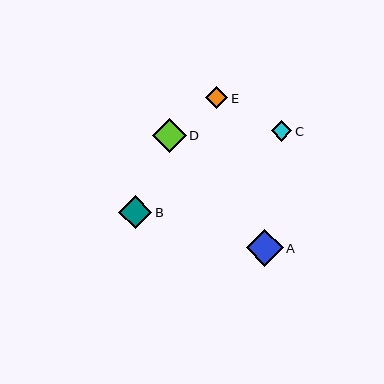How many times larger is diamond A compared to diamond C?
Diamond A is approximately 1.8 times the size of diamond C.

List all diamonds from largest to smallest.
From largest to smallest: A, D, B, E, C.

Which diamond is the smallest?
Diamond C is the smallest with a size of approximately 21 pixels.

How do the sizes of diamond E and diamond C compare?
Diamond E and diamond C are approximately the same size.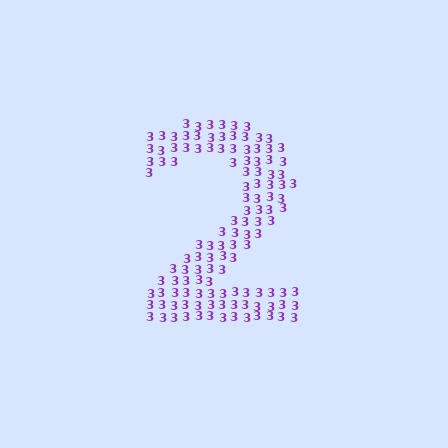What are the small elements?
The small elements are digit 3's.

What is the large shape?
The large shape is the digit 2.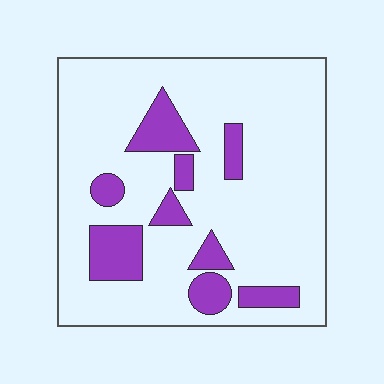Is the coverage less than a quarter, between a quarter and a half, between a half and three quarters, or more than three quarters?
Less than a quarter.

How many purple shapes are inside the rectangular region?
9.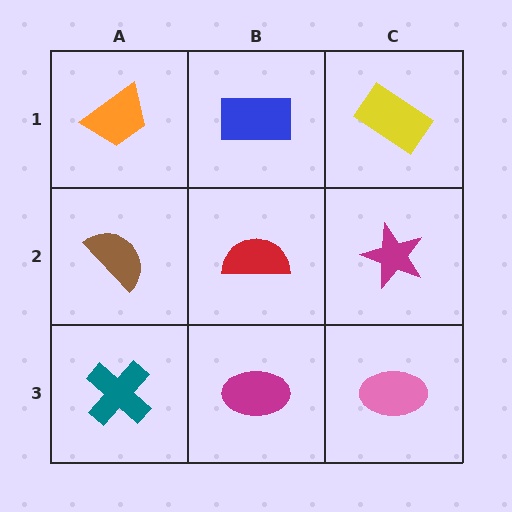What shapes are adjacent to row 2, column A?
An orange trapezoid (row 1, column A), a teal cross (row 3, column A), a red semicircle (row 2, column B).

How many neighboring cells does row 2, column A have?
3.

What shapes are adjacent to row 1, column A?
A brown semicircle (row 2, column A), a blue rectangle (row 1, column B).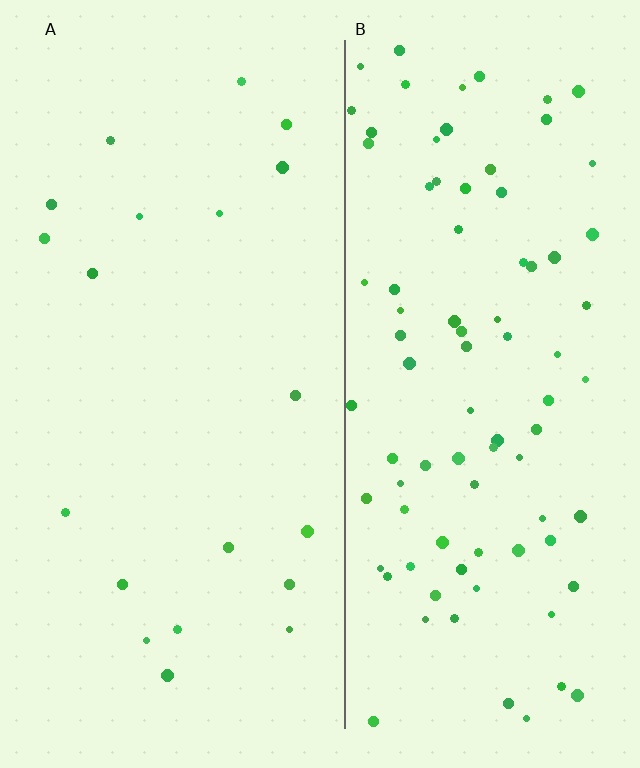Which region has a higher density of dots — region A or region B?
B (the right).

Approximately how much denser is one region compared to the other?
Approximately 4.5× — region B over region A.